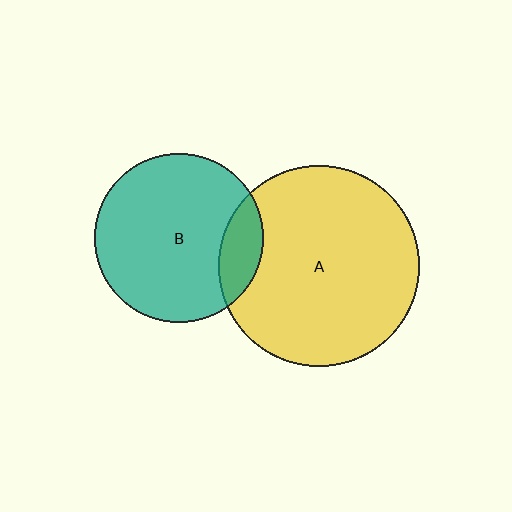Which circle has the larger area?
Circle A (yellow).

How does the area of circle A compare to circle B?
Approximately 1.4 times.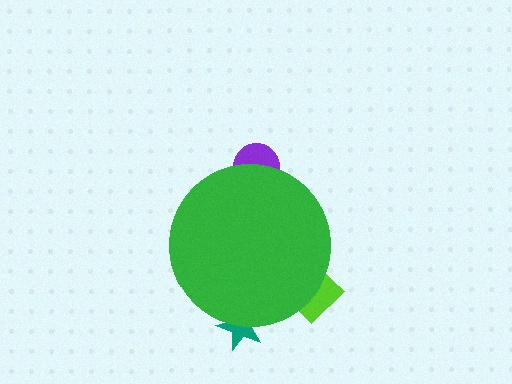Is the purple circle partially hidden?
Yes, the purple circle is partially hidden behind the green circle.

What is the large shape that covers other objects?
A green circle.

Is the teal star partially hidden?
Yes, the teal star is partially hidden behind the green circle.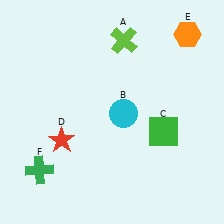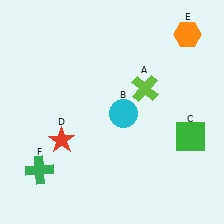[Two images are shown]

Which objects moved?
The objects that moved are: the lime cross (A), the green square (C).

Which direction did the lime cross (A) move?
The lime cross (A) moved down.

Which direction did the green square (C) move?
The green square (C) moved right.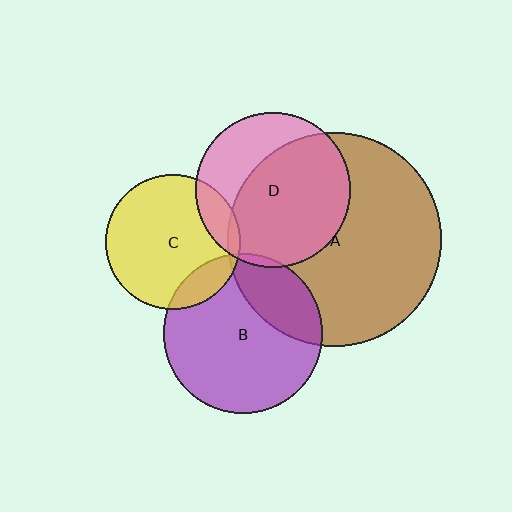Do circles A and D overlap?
Yes.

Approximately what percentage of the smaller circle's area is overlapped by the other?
Approximately 65%.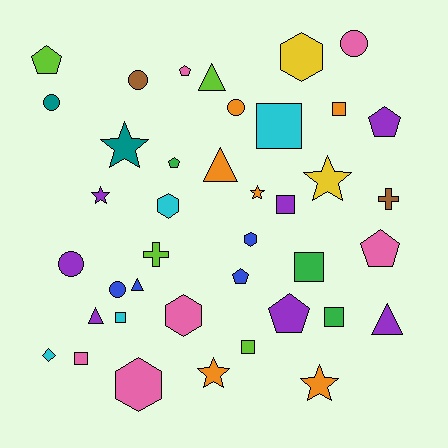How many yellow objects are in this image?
There are 2 yellow objects.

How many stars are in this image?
There are 6 stars.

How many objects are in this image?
There are 40 objects.